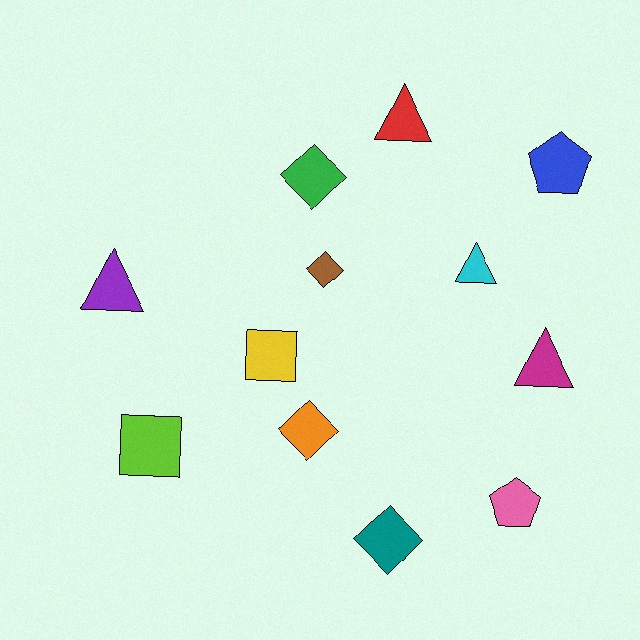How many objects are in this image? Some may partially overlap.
There are 12 objects.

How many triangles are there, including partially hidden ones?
There are 4 triangles.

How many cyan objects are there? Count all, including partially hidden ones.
There is 1 cyan object.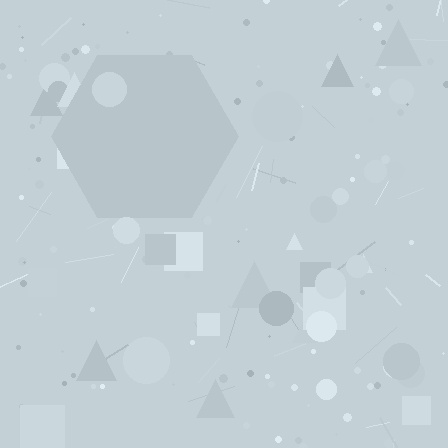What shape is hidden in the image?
A hexagon is hidden in the image.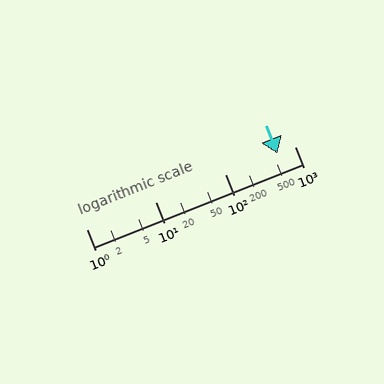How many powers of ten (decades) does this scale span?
The scale spans 3 decades, from 1 to 1000.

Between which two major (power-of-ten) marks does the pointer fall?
The pointer is between 100 and 1000.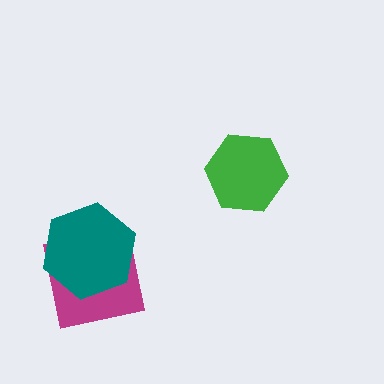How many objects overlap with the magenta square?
1 object overlaps with the magenta square.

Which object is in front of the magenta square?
The teal hexagon is in front of the magenta square.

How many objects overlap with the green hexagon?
0 objects overlap with the green hexagon.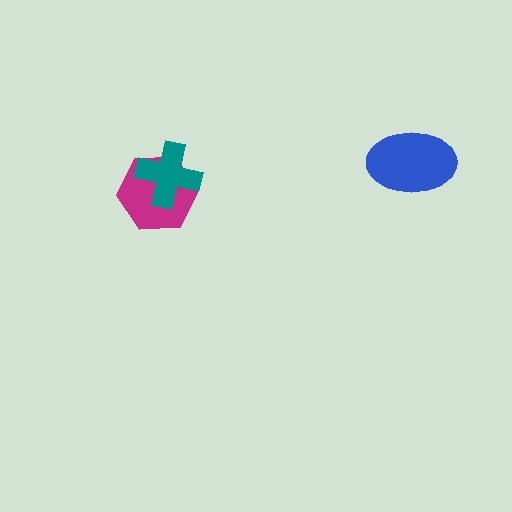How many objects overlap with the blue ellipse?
0 objects overlap with the blue ellipse.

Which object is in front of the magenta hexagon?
The teal cross is in front of the magenta hexagon.